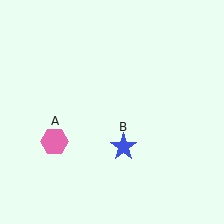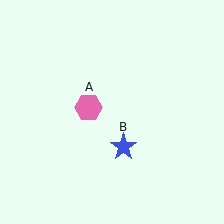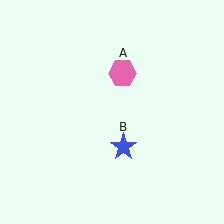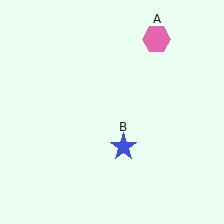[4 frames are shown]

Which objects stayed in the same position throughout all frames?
Blue star (object B) remained stationary.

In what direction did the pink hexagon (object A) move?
The pink hexagon (object A) moved up and to the right.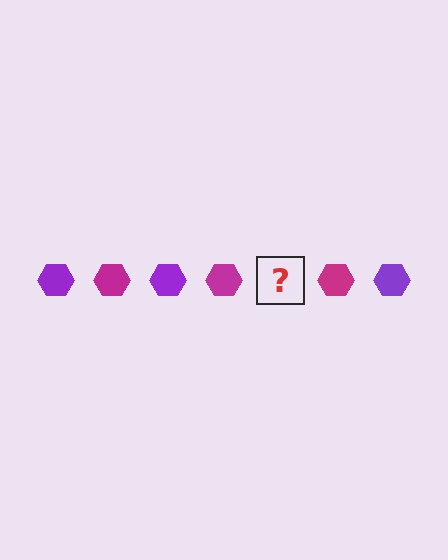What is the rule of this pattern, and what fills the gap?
The rule is that the pattern cycles through purple, magenta hexagons. The gap should be filled with a purple hexagon.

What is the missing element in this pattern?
The missing element is a purple hexagon.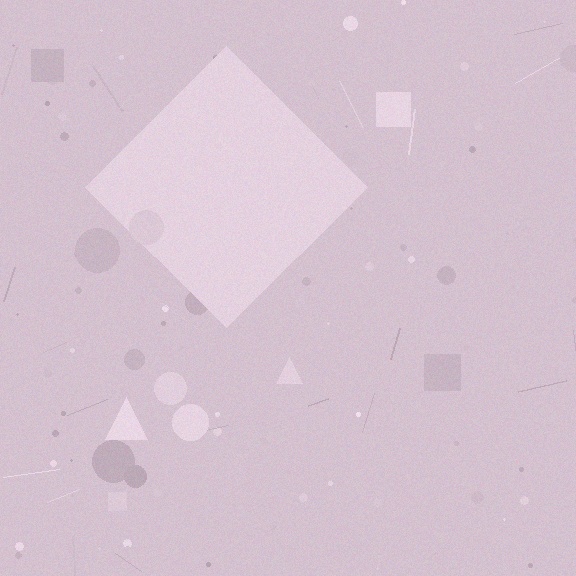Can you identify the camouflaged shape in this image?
The camouflaged shape is a diamond.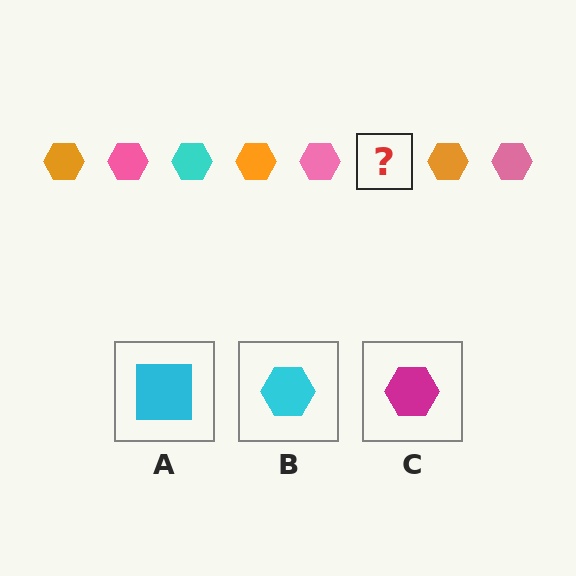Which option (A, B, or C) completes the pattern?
B.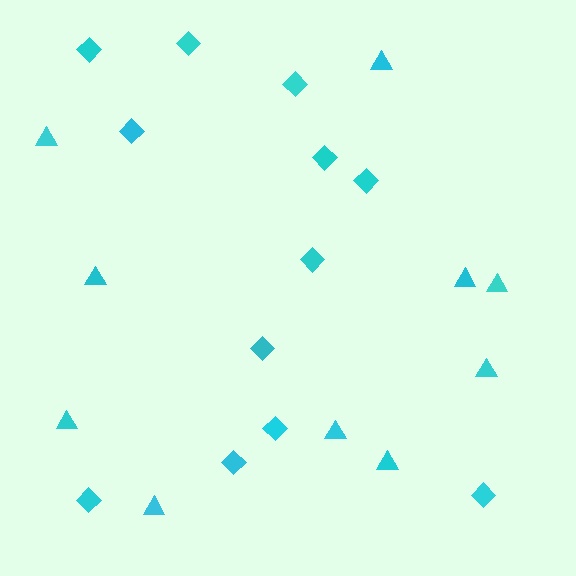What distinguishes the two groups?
There are 2 groups: one group of triangles (10) and one group of diamonds (12).